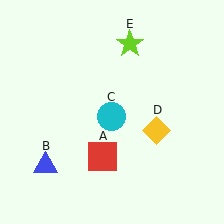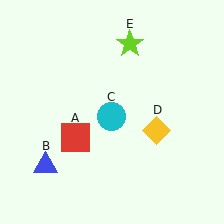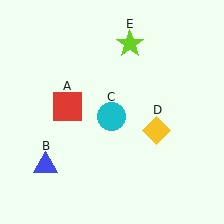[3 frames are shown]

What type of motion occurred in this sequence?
The red square (object A) rotated clockwise around the center of the scene.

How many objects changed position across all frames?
1 object changed position: red square (object A).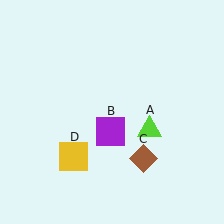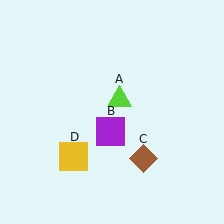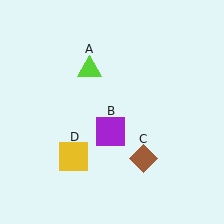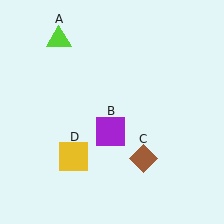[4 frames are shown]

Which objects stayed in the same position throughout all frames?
Purple square (object B) and brown diamond (object C) and yellow square (object D) remained stationary.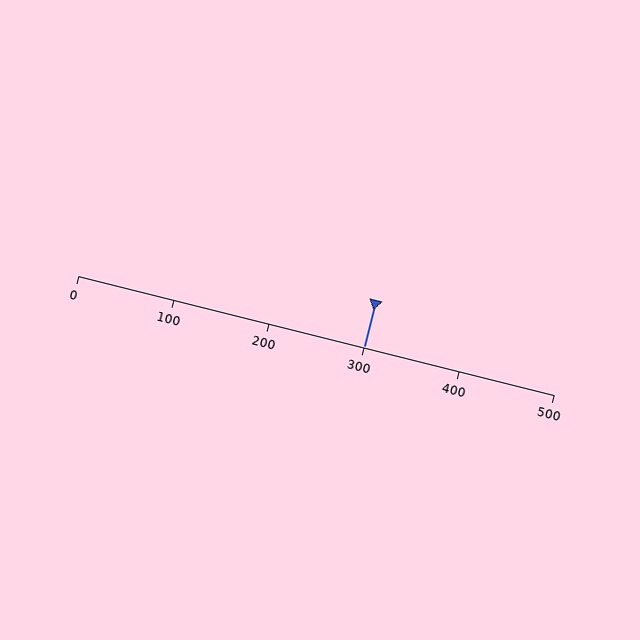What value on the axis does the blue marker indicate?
The marker indicates approximately 300.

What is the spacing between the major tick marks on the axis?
The major ticks are spaced 100 apart.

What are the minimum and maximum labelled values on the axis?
The axis runs from 0 to 500.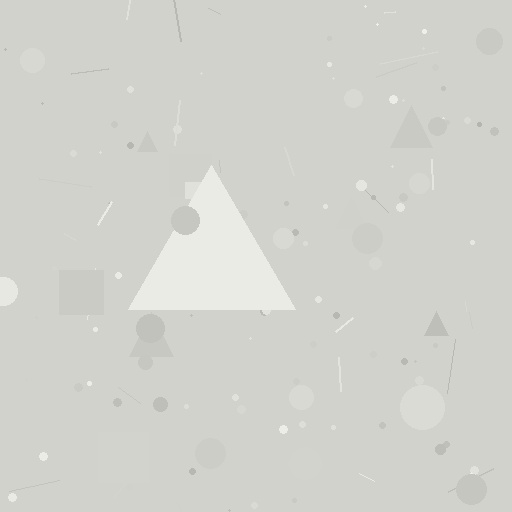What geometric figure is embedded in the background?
A triangle is embedded in the background.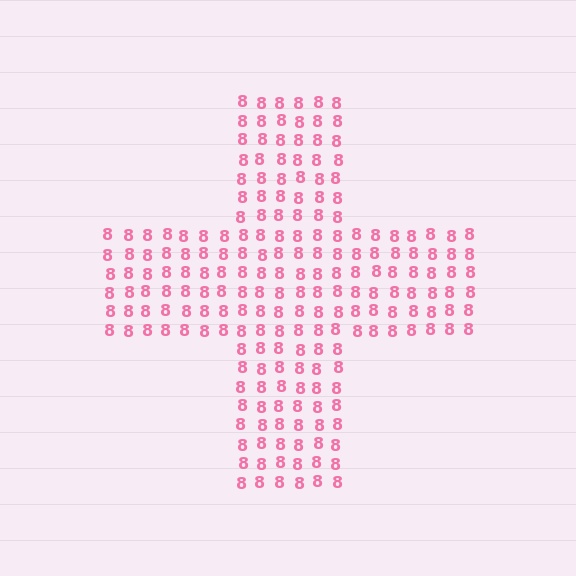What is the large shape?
The large shape is a cross.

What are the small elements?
The small elements are digit 8's.